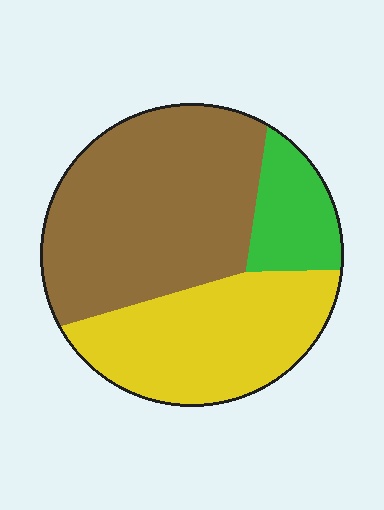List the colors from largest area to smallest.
From largest to smallest: brown, yellow, green.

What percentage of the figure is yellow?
Yellow covers 35% of the figure.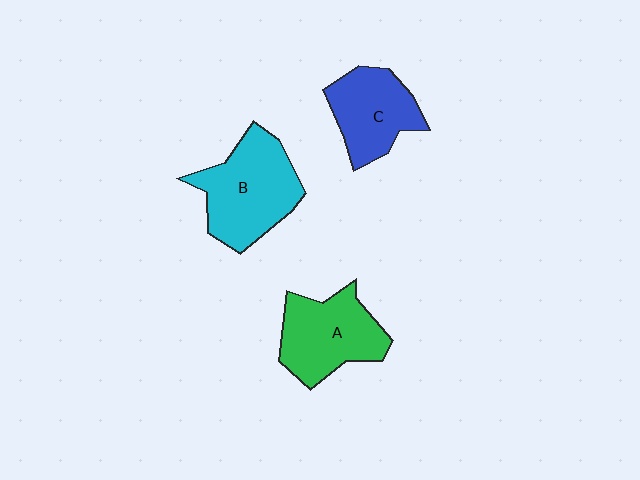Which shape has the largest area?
Shape B (cyan).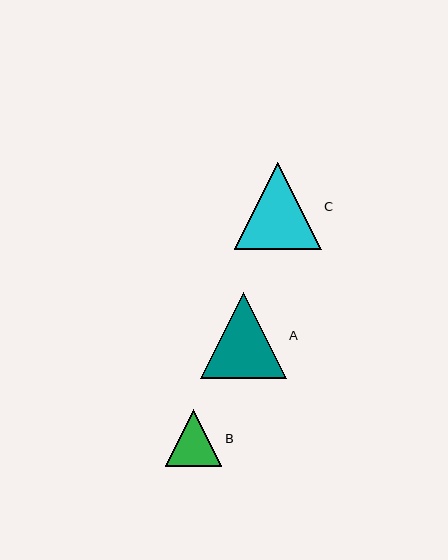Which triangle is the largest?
Triangle C is the largest with a size of approximately 87 pixels.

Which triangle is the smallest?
Triangle B is the smallest with a size of approximately 56 pixels.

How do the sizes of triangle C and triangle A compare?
Triangle C and triangle A are approximately the same size.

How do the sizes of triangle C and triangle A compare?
Triangle C and triangle A are approximately the same size.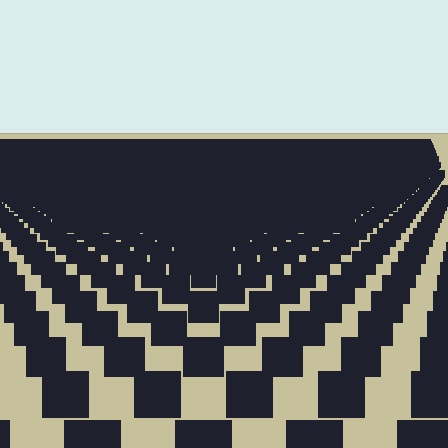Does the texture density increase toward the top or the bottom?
Density increases toward the top.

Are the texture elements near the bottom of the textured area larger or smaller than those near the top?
Larger. Near the bottom, elements are closer to the viewer and appear at a bigger on-screen size.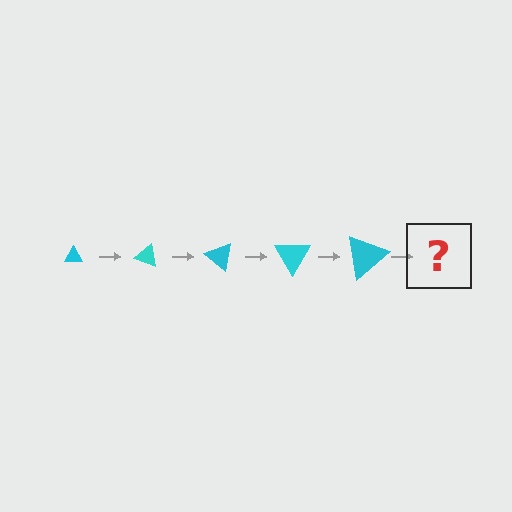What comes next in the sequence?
The next element should be a triangle, larger than the previous one and rotated 100 degrees from the start.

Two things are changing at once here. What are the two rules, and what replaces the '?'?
The two rules are that the triangle grows larger each step and it rotates 20 degrees each step. The '?' should be a triangle, larger than the previous one and rotated 100 degrees from the start.